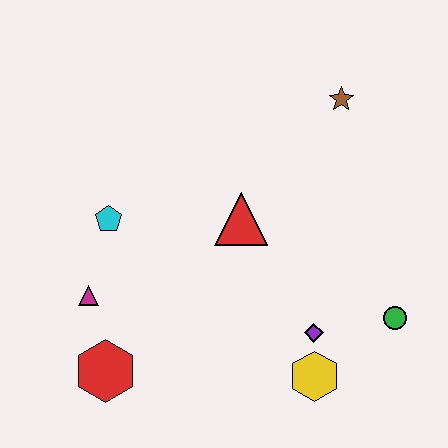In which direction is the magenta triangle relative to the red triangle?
The magenta triangle is to the left of the red triangle.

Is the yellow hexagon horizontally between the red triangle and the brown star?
Yes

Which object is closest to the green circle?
The purple diamond is closest to the green circle.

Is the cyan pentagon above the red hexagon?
Yes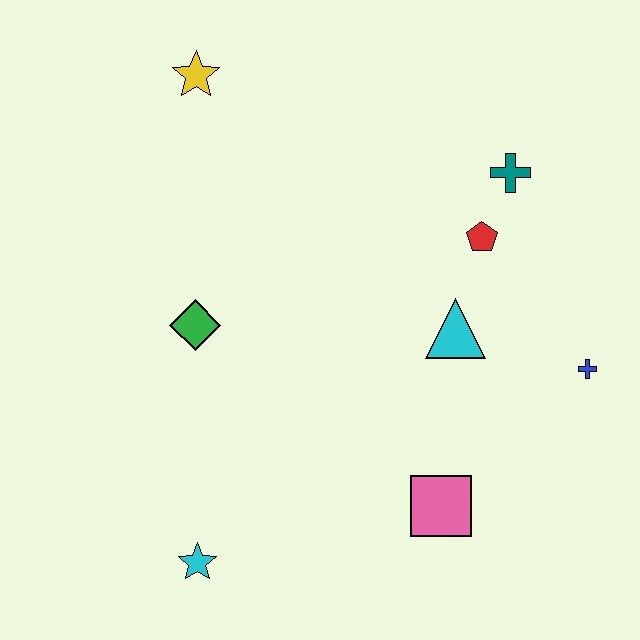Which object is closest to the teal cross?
The red pentagon is closest to the teal cross.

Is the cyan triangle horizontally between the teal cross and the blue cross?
No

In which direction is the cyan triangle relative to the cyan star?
The cyan triangle is to the right of the cyan star.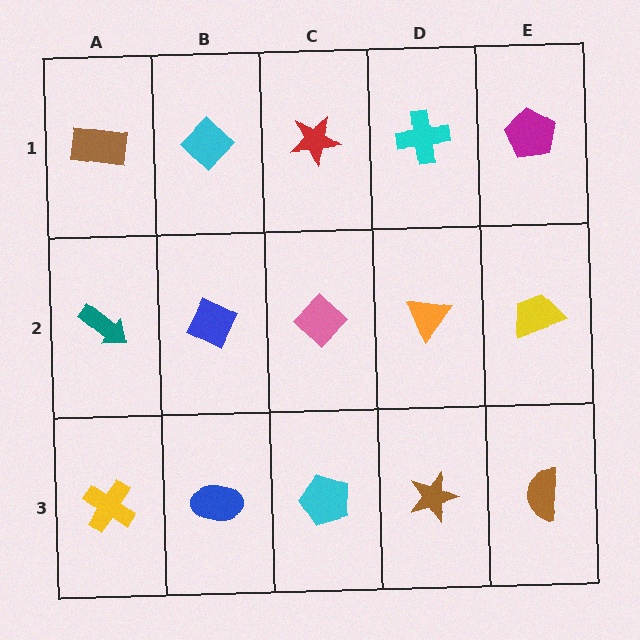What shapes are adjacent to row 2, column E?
A magenta pentagon (row 1, column E), a brown semicircle (row 3, column E), an orange triangle (row 2, column D).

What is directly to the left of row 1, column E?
A cyan cross.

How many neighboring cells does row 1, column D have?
3.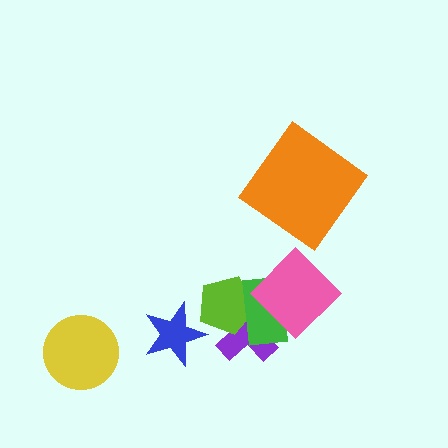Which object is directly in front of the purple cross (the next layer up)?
The lime pentagon is directly in front of the purple cross.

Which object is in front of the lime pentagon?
The green rectangle is in front of the lime pentagon.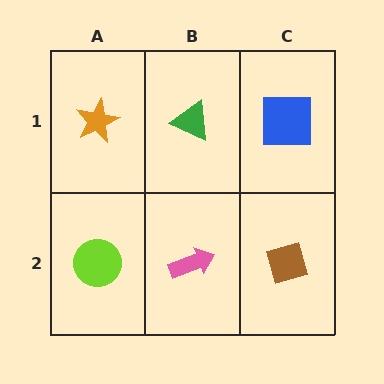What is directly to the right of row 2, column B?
A brown diamond.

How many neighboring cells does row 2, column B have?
3.